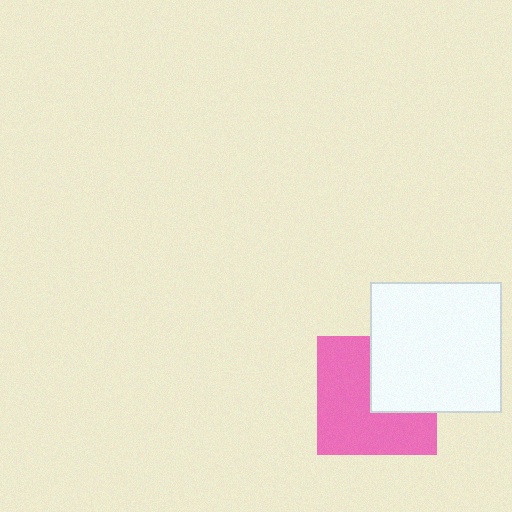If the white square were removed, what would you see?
You would see the complete pink square.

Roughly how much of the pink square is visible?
About half of it is visible (roughly 63%).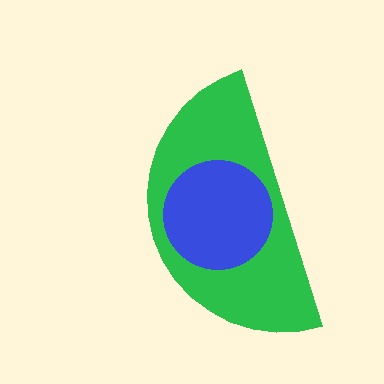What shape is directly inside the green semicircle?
The blue circle.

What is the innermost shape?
The blue circle.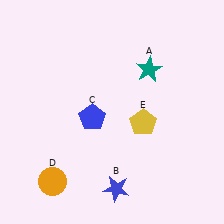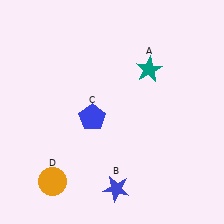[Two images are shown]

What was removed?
The yellow pentagon (E) was removed in Image 2.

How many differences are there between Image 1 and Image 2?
There is 1 difference between the two images.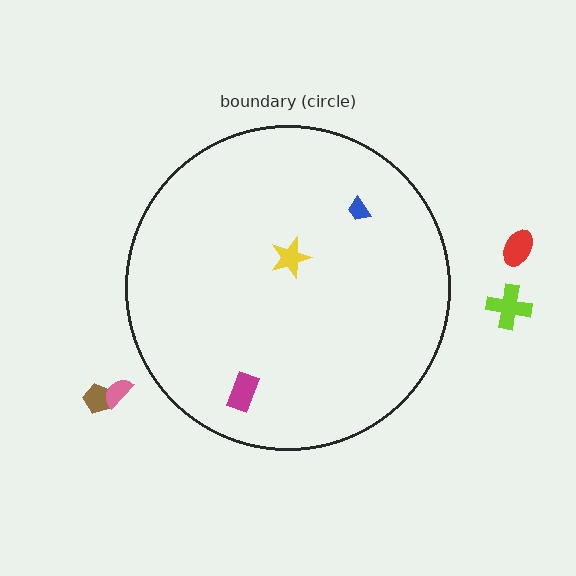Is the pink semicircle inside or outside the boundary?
Outside.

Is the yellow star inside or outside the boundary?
Inside.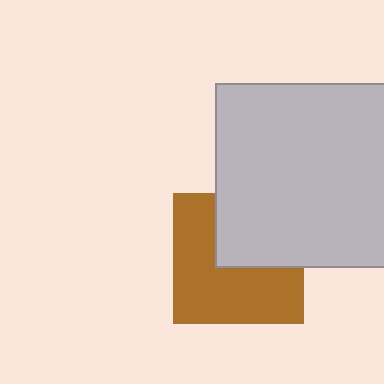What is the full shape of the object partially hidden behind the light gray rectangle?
The partially hidden object is a brown square.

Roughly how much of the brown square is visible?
About half of it is visible (roughly 61%).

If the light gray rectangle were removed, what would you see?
You would see the complete brown square.